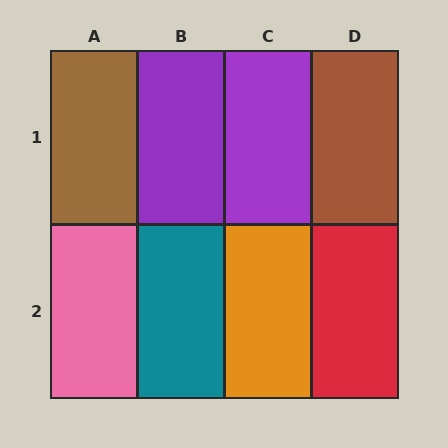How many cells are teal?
1 cell is teal.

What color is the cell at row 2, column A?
Pink.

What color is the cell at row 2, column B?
Teal.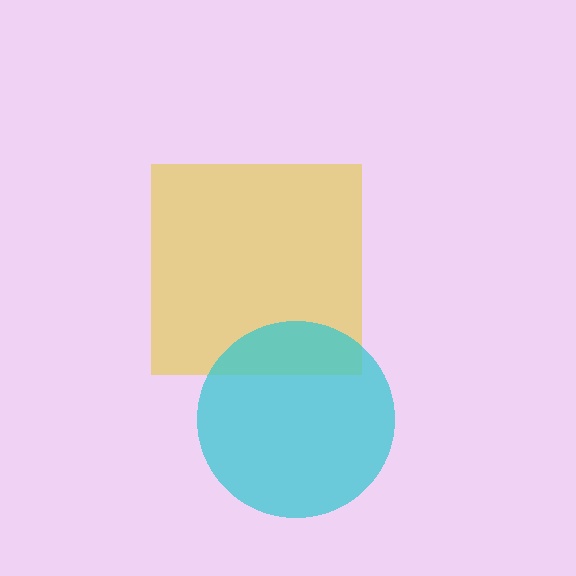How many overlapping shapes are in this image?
There are 2 overlapping shapes in the image.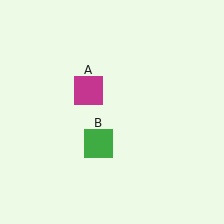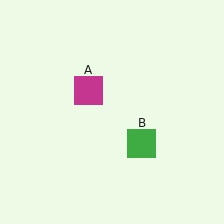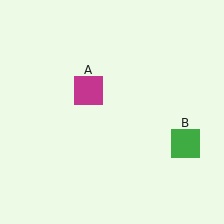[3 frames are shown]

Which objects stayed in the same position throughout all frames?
Magenta square (object A) remained stationary.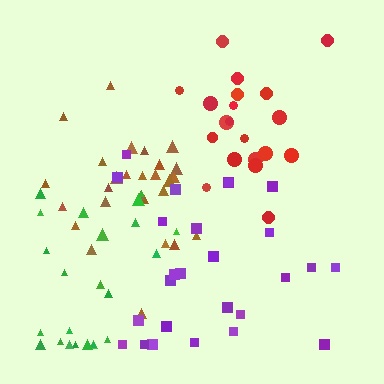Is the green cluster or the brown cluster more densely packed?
Brown.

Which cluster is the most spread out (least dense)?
Green.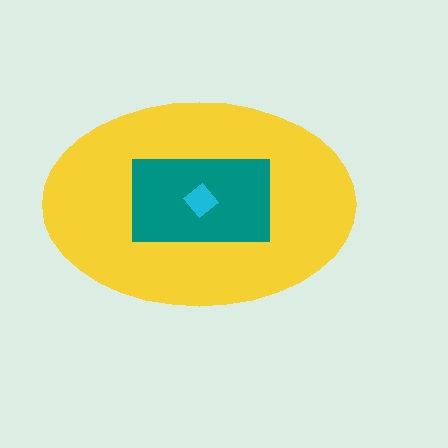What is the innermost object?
The cyan diamond.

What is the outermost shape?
The yellow ellipse.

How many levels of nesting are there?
3.